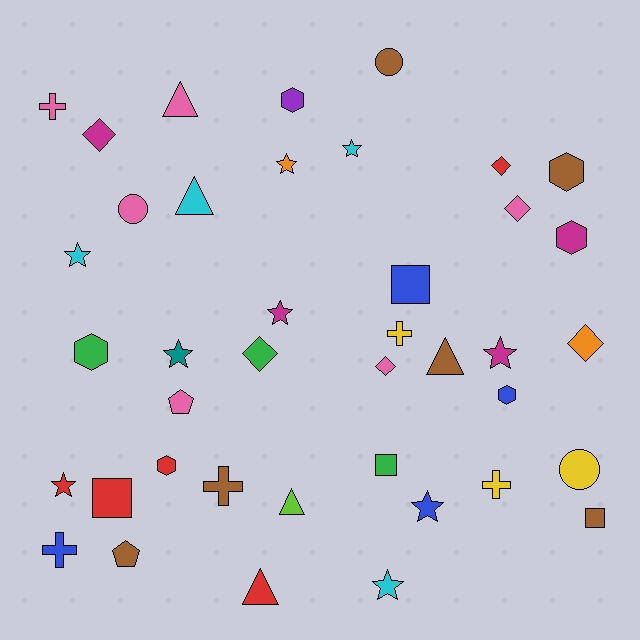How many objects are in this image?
There are 40 objects.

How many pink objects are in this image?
There are 6 pink objects.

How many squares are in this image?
There are 4 squares.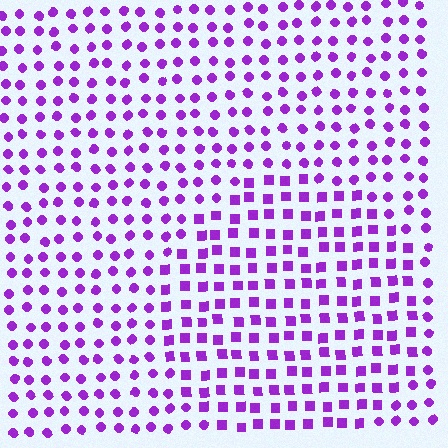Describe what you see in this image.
The image is filled with small purple elements arranged in a uniform grid. A circle-shaped region contains squares, while the surrounding area contains circles. The boundary is defined purely by the change in element shape.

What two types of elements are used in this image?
The image uses squares inside the circle region and circles outside it.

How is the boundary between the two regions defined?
The boundary is defined by a change in element shape: squares inside vs. circles outside. All elements share the same color and spacing.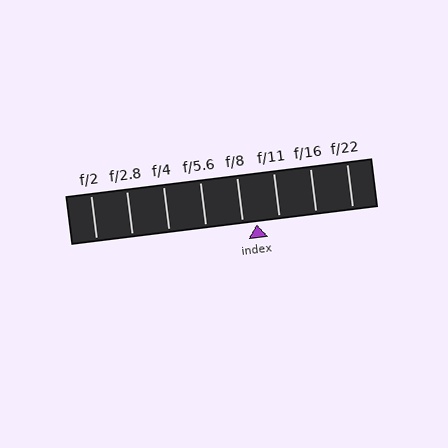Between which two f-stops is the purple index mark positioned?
The index mark is between f/8 and f/11.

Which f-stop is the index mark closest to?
The index mark is closest to f/8.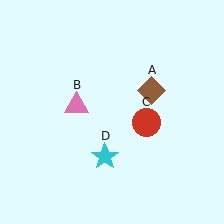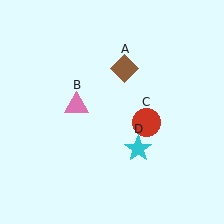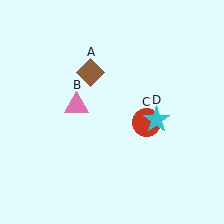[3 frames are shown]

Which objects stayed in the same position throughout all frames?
Pink triangle (object B) and red circle (object C) remained stationary.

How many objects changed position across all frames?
2 objects changed position: brown diamond (object A), cyan star (object D).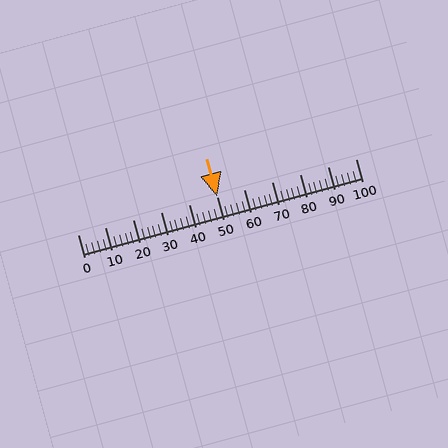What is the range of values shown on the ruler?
The ruler shows values from 0 to 100.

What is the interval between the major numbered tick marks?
The major tick marks are spaced 10 units apart.